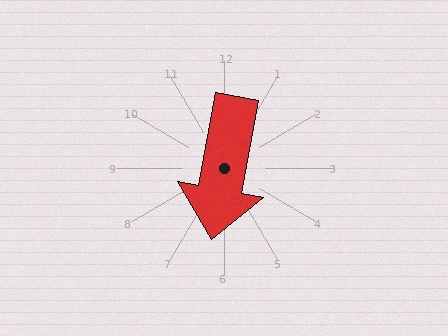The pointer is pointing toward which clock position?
Roughly 6 o'clock.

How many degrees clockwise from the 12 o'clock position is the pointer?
Approximately 190 degrees.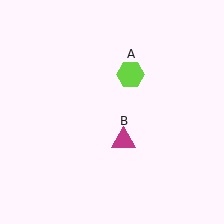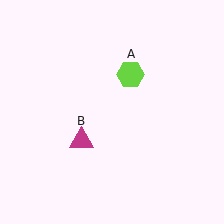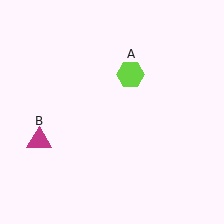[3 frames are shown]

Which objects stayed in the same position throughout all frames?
Lime hexagon (object A) remained stationary.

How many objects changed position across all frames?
1 object changed position: magenta triangle (object B).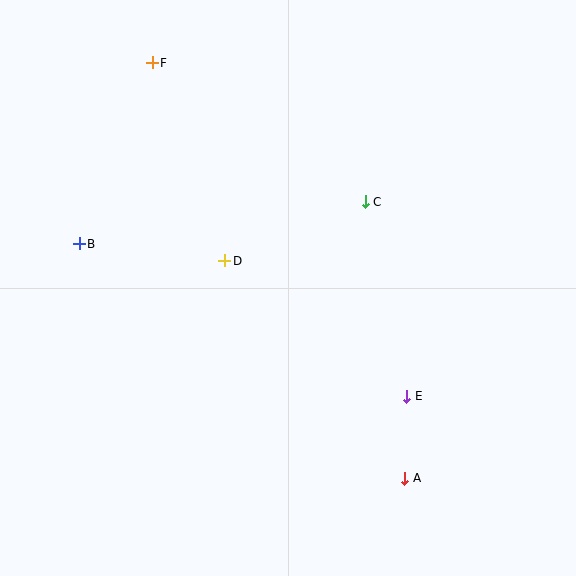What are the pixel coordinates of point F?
Point F is at (152, 63).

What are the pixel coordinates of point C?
Point C is at (365, 202).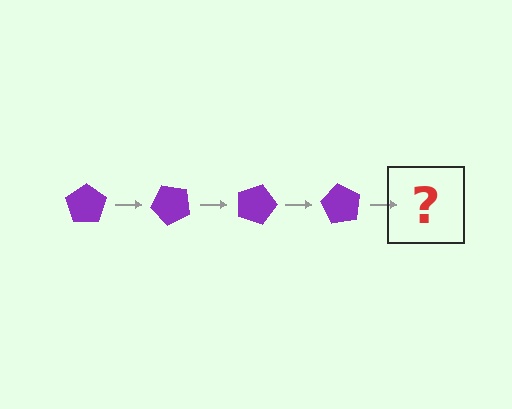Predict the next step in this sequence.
The next step is a purple pentagon rotated 180 degrees.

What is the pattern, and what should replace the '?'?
The pattern is that the pentagon rotates 45 degrees each step. The '?' should be a purple pentagon rotated 180 degrees.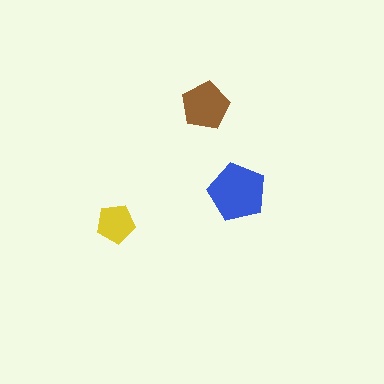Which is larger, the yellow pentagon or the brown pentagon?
The brown one.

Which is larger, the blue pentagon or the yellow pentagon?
The blue one.